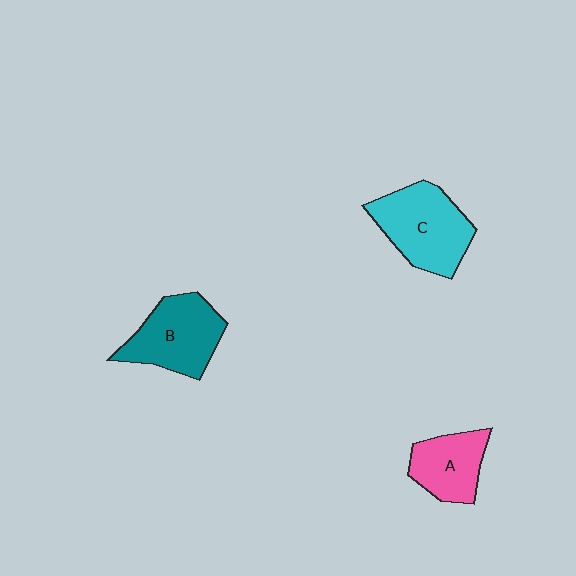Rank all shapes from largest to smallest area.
From largest to smallest: C (cyan), B (teal), A (pink).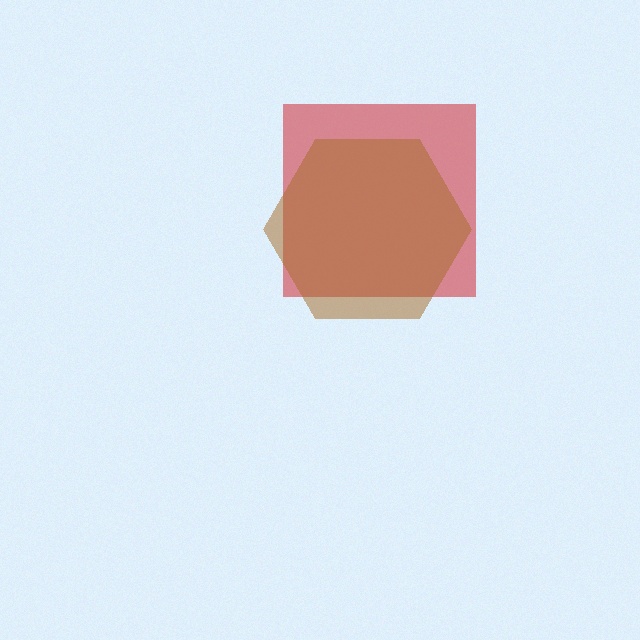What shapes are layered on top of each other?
The layered shapes are: a red square, a brown hexagon.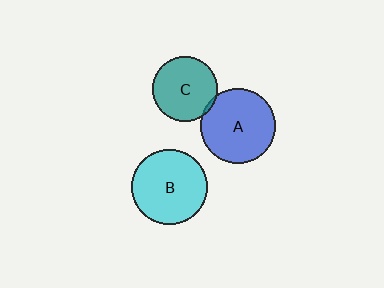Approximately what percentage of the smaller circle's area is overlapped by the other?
Approximately 5%.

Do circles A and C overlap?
Yes.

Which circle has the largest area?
Circle B (cyan).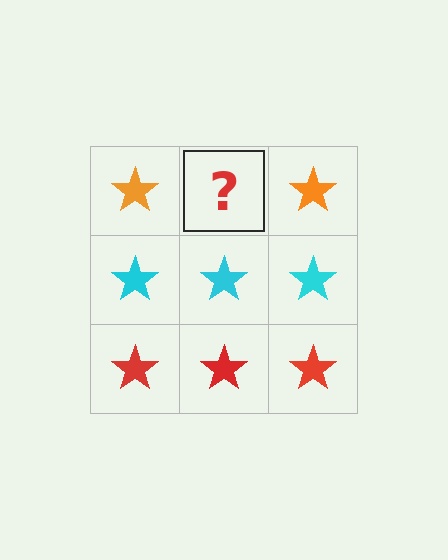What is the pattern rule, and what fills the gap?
The rule is that each row has a consistent color. The gap should be filled with an orange star.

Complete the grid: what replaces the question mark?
The question mark should be replaced with an orange star.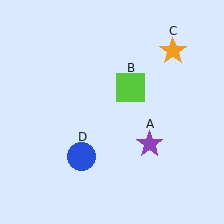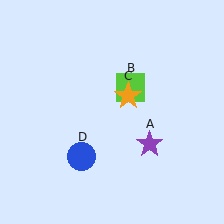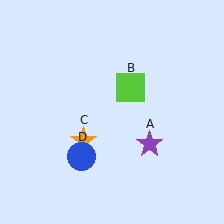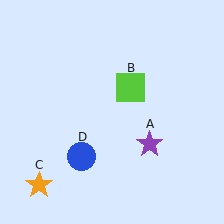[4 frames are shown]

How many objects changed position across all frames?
1 object changed position: orange star (object C).